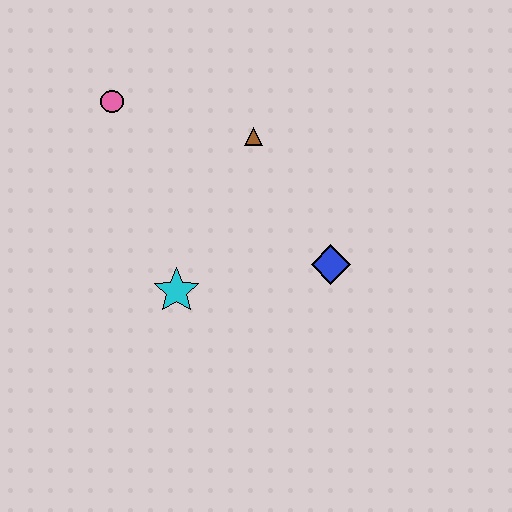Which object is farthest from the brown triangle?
The cyan star is farthest from the brown triangle.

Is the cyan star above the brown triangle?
No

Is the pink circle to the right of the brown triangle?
No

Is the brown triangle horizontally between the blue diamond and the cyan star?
Yes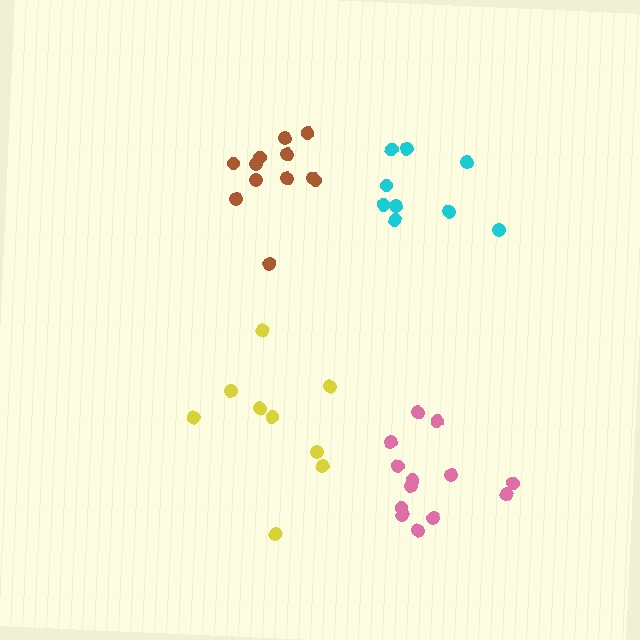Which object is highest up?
The cyan cluster is topmost.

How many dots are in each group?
Group 1: 13 dots, Group 2: 9 dots, Group 3: 13 dots, Group 4: 9 dots (44 total).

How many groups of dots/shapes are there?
There are 4 groups.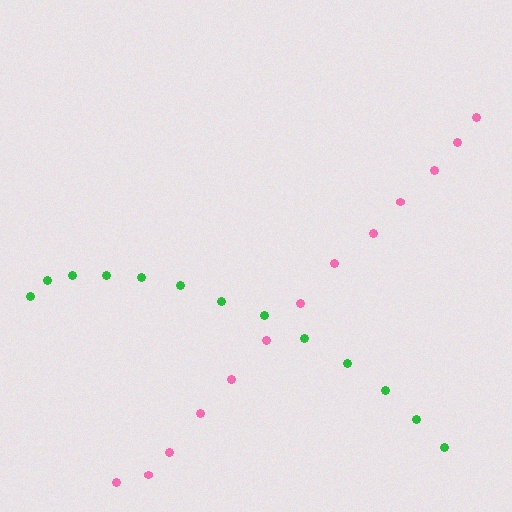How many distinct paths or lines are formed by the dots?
There are 2 distinct paths.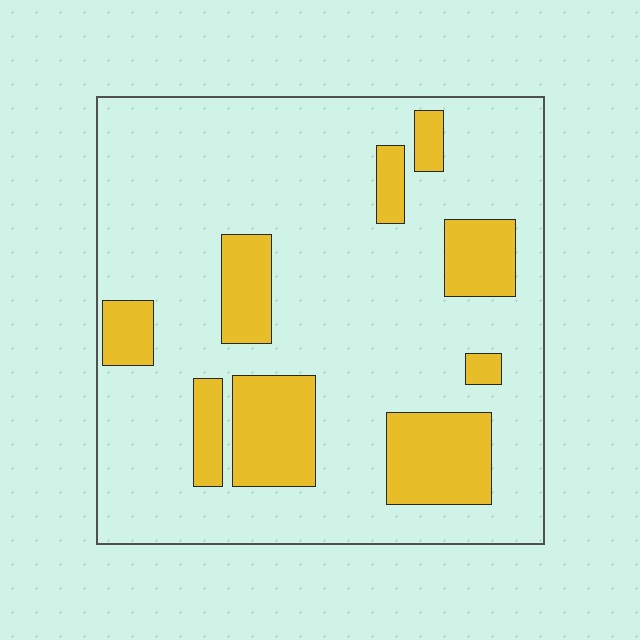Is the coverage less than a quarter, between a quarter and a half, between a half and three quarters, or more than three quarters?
Less than a quarter.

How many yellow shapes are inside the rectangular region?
9.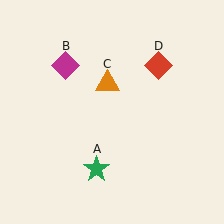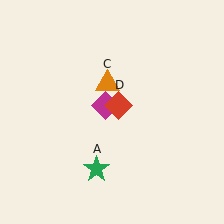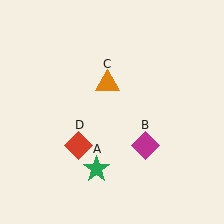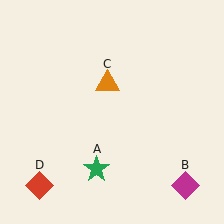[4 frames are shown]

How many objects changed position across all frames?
2 objects changed position: magenta diamond (object B), red diamond (object D).